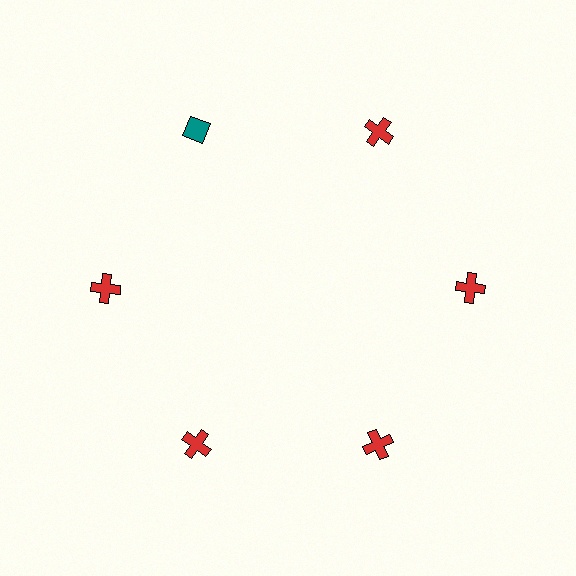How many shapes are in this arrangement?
There are 6 shapes arranged in a ring pattern.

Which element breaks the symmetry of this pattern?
The teal diamond at roughly the 11 o'clock position breaks the symmetry. All other shapes are red crosses.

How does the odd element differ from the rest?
It differs in both color (teal instead of red) and shape (diamond instead of cross).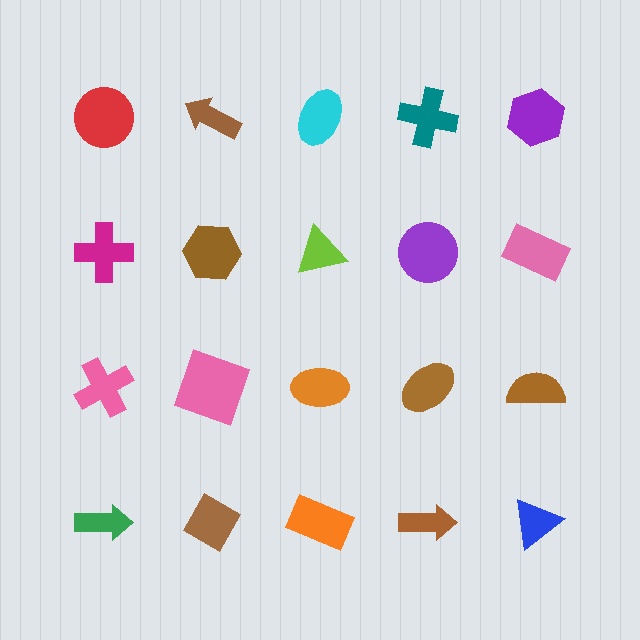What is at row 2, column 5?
A pink rectangle.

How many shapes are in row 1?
5 shapes.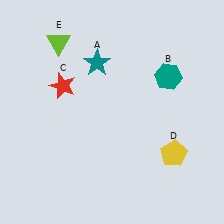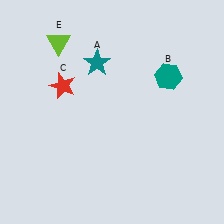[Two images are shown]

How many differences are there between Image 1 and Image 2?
There is 1 difference between the two images.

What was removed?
The yellow pentagon (D) was removed in Image 2.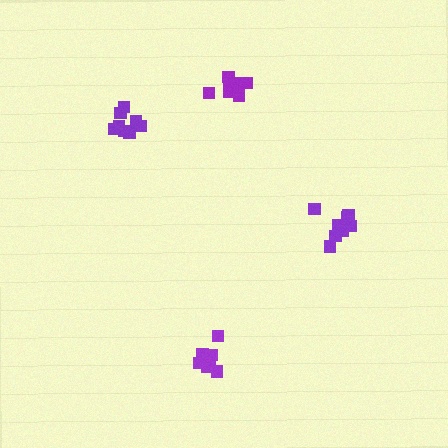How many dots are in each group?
Group 1: 8 dots, Group 2: 8 dots, Group 3: 8 dots, Group 4: 8 dots (32 total).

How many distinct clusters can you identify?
There are 4 distinct clusters.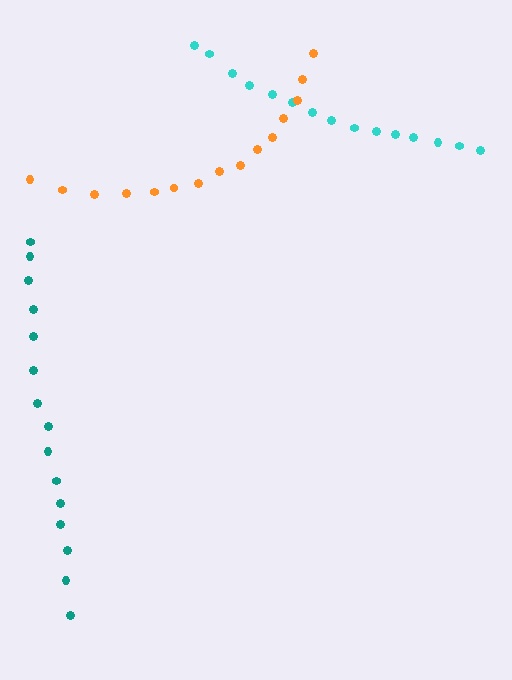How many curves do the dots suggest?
There are 3 distinct paths.